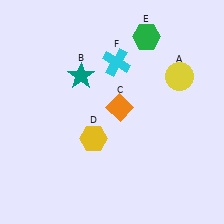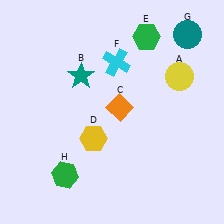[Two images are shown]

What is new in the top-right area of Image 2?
A teal circle (G) was added in the top-right area of Image 2.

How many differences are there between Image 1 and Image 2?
There are 2 differences between the two images.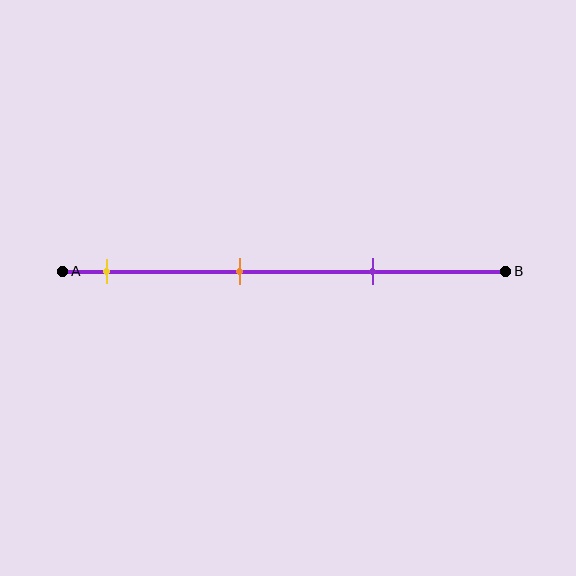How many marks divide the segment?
There are 3 marks dividing the segment.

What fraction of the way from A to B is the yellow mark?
The yellow mark is approximately 10% (0.1) of the way from A to B.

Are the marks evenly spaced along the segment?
Yes, the marks are approximately evenly spaced.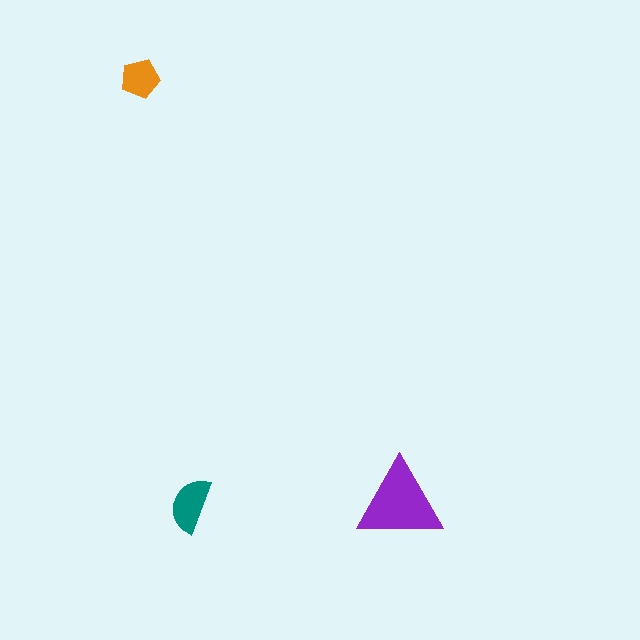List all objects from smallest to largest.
The orange pentagon, the teal semicircle, the purple triangle.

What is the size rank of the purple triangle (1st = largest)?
1st.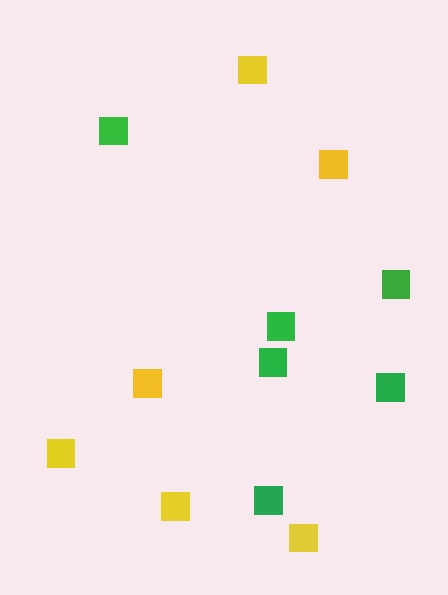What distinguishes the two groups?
There are 2 groups: one group of yellow squares (6) and one group of green squares (6).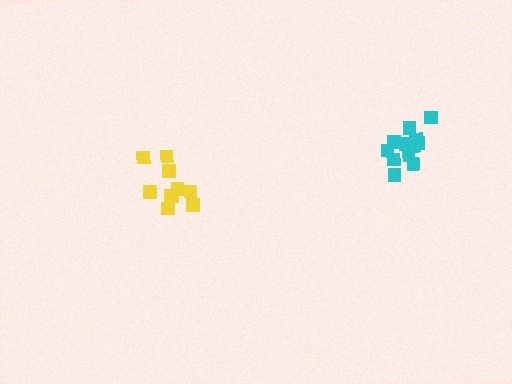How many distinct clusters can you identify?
There are 2 distinct clusters.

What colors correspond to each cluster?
The clusters are colored: yellow, cyan.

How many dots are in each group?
Group 1: 10 dots, Group 2: 12 dots (22 total).